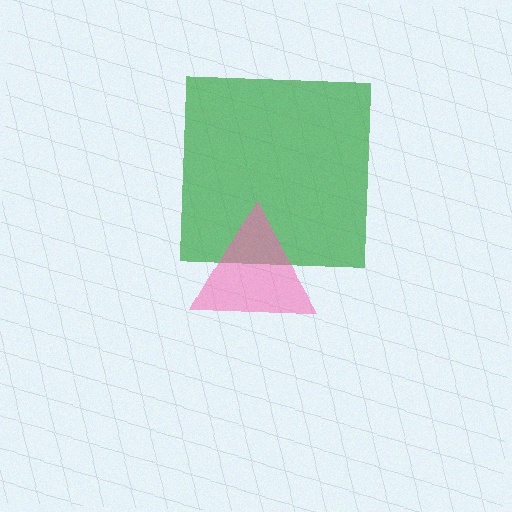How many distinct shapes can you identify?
There are 2 distinct shapes: a green square, a pink triangle.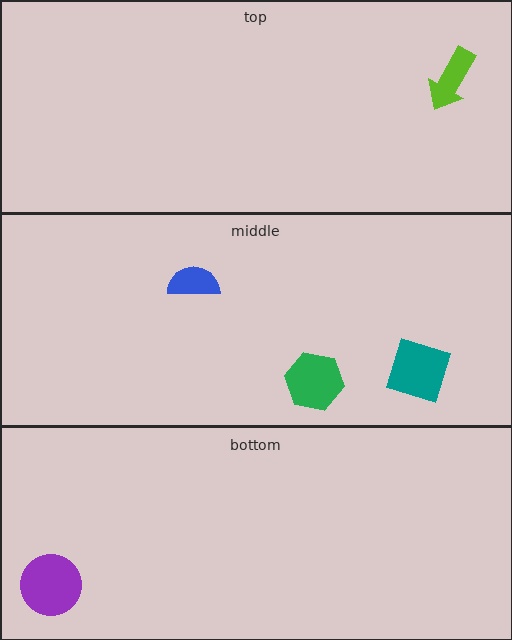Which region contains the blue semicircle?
The middle region.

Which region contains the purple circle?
The bottom region.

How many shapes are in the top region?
1.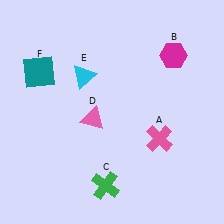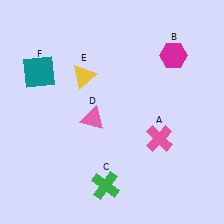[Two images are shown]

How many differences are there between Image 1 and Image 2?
There is 1 difference between the two images.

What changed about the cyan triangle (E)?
In Image 1, E is cyan. In Image 2, it changed to yellow.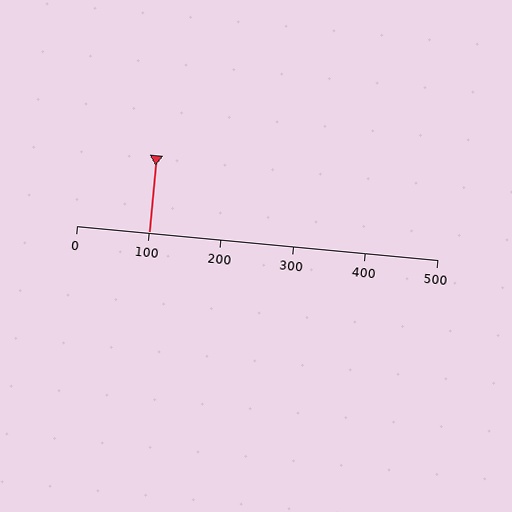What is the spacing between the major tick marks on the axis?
The major ticks are spaced 100 apart.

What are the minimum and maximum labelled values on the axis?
The axis runs from 0 to 500.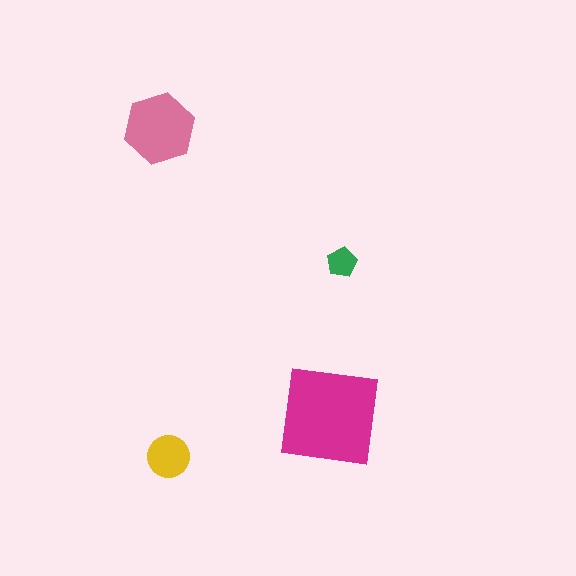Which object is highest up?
The pink hexagon is topmost.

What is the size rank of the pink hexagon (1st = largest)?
2nd.